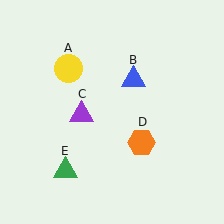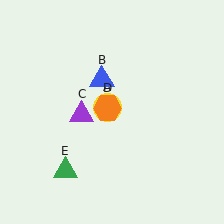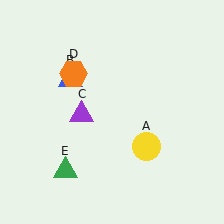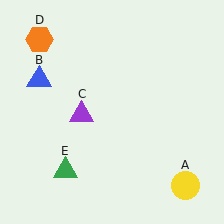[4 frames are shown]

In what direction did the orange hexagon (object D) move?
The orange hexagon (object D) moved up and to the left.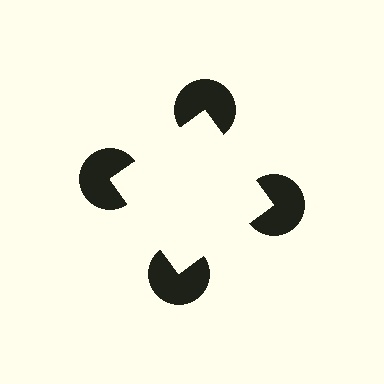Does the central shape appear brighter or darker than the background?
It typically appears slightly brighter than the background, even though no actual brightness change is drawn.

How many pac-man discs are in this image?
There are 4 — one at each vertex of the illusory square.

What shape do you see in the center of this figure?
An illusory square — its edges are inferred from the aligned wedge cuts in the pac-man discs, not physically drawn.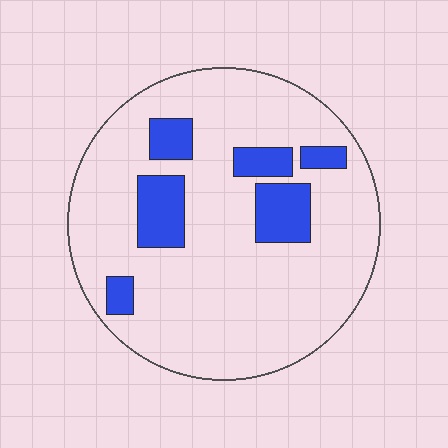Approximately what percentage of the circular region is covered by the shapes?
Approximately 15%.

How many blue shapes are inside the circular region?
6.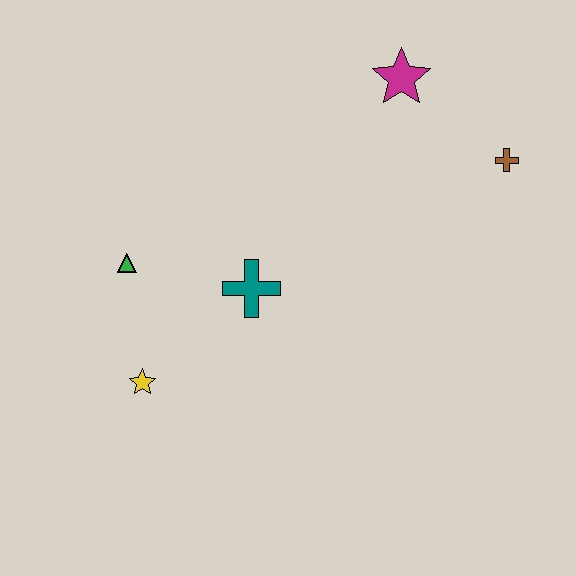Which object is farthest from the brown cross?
The yellow star is farthest from the brown cross.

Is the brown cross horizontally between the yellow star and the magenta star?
No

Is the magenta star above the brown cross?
Yes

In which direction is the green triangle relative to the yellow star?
The green triangle is above the yellow star.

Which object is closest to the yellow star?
The green triangle is closest to the yellow star.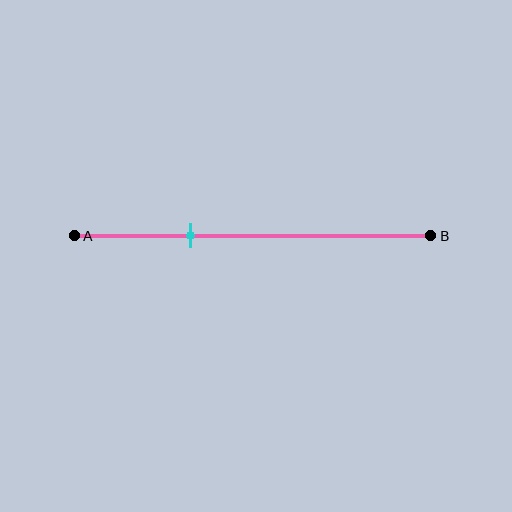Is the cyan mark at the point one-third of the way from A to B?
Yes, the mark is approximately at the one-third point.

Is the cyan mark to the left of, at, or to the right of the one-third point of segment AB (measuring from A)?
The cyan mark is approximately at the one-third point of segment AB.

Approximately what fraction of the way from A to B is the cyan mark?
The cyan mark is approximately 35% of the way from A to B.